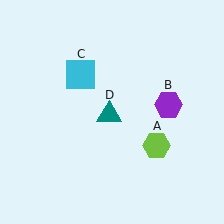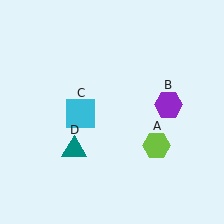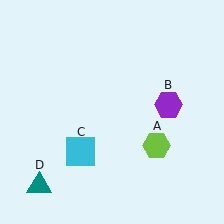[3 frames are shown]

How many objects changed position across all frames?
2 objects changed position: cyan square (object C), teal triangle (object D).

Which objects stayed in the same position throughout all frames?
Lime hexagon (object A) and purple hexagon (object B) remained stationary.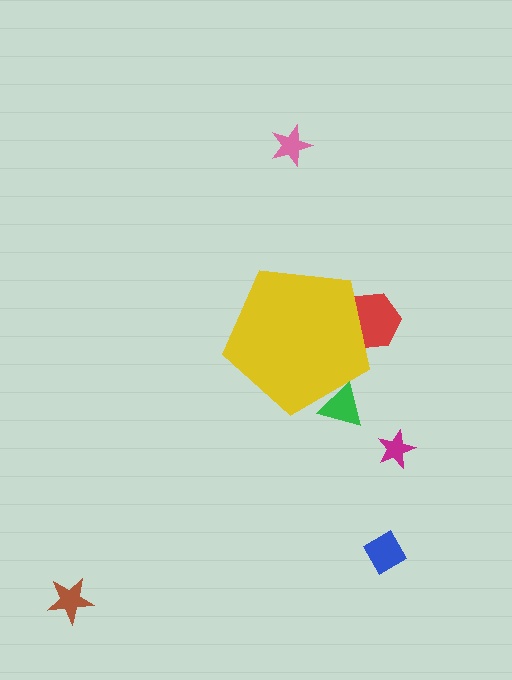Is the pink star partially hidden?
No, the pink star is fully visible.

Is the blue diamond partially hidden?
No, the blue diamond is fully visible.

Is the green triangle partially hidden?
Yes, the green triangle is partially hidden behind the yellow pentagon.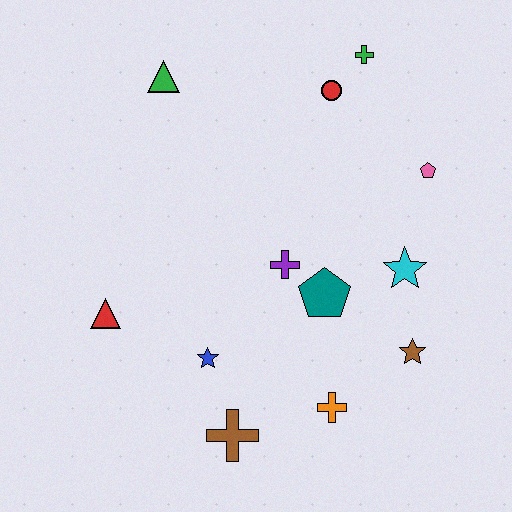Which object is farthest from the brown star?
The green triangle is farthest from the brown star.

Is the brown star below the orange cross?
No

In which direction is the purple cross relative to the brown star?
The purple cross is to the left of the brown star.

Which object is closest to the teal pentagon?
The purple cross is closest to the teal pentagon.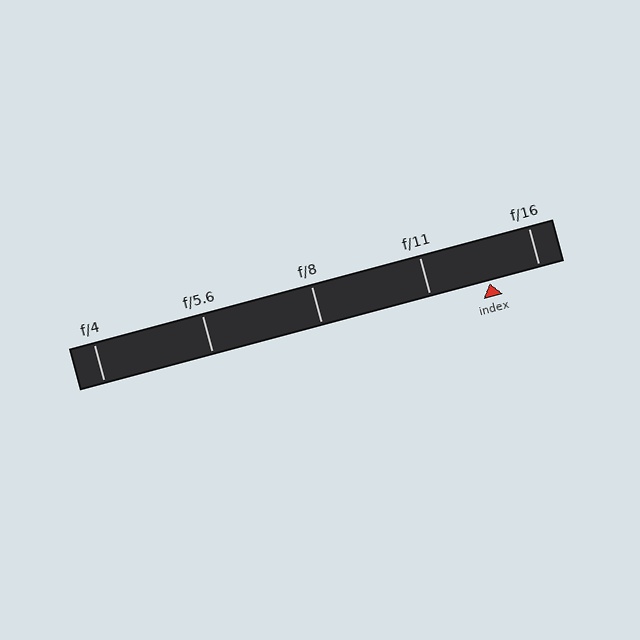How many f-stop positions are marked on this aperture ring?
There are 5 f-stop positions marked.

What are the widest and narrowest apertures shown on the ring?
The widest aperture shown is f/4 and the narrowest is f/16.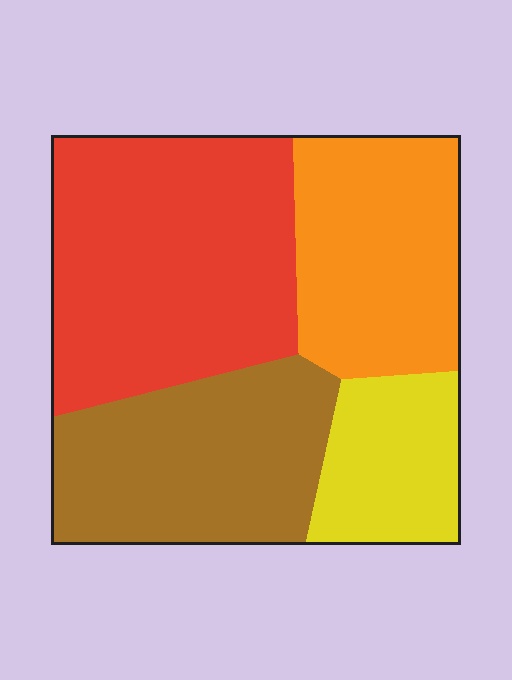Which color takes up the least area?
Yellow, at roughly 15%.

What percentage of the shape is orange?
Orange covers around 25% of the shape.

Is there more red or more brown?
Red.